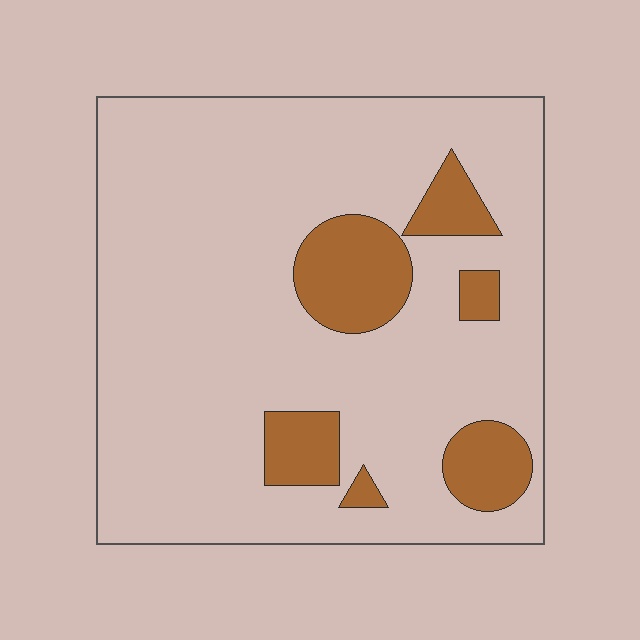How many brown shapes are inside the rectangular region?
6.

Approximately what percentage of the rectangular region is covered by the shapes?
Approximately 15%.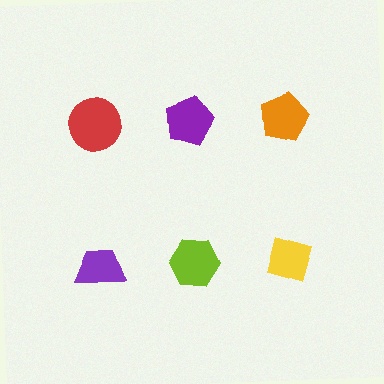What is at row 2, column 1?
A purple trapezoid.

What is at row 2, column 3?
A yellow diamond.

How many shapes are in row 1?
3 shapes.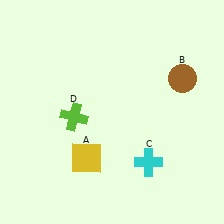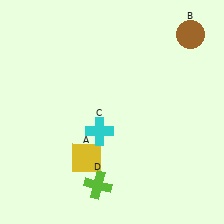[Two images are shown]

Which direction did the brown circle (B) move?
The brown circle (B) moved up.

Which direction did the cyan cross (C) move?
The cyan cross (C) moved left.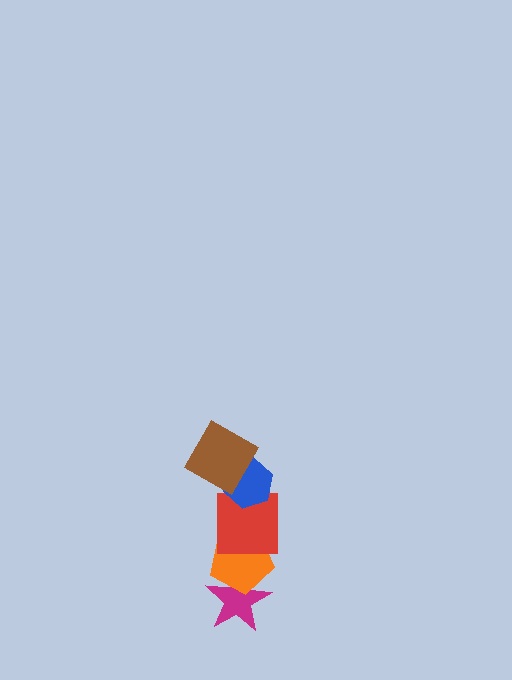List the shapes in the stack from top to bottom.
From top to bottom: the brown square, the blue hexagon, the red square, the orange pentagon, the magenta star.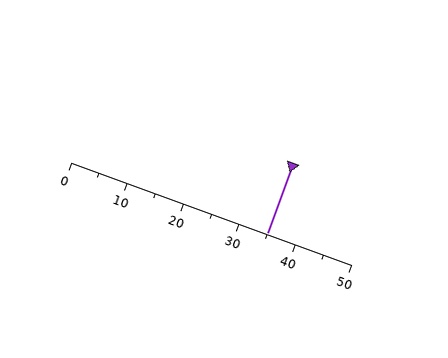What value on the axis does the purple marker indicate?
The marker indicates approximately 35.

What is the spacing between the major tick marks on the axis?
The major ticks are spaced 10 apart.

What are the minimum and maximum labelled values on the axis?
The axis runs from 0 to 50.